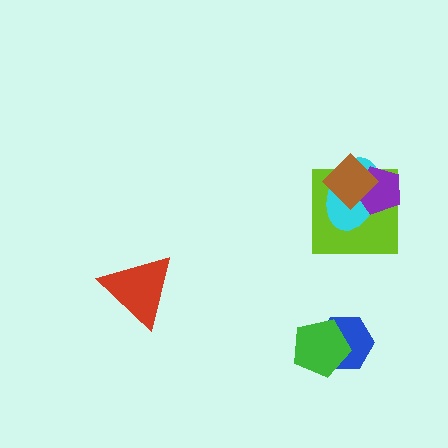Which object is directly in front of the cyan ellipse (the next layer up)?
The purple pentagon is directly in front of the cyan ellipse.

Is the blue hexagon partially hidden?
Yes, it is partially covered by another shape.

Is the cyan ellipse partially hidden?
Yes, it is partially covered by another shape.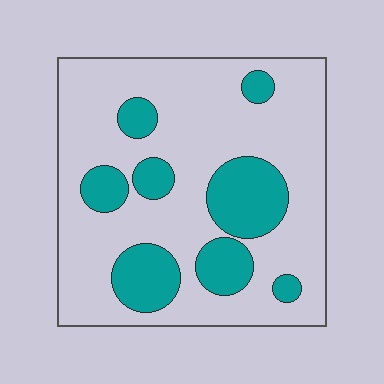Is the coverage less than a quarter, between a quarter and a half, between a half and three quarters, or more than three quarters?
Less than a quarter.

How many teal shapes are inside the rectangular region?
8.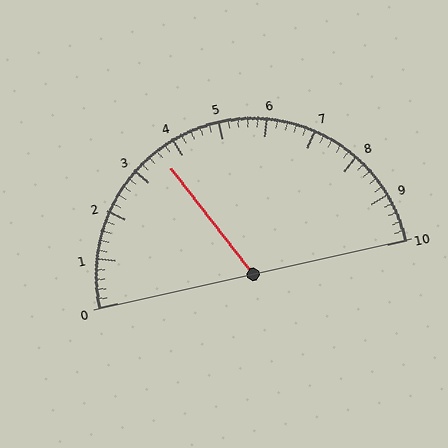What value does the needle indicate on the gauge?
The needle indicates approximately 3.6.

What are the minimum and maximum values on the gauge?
The gauge ranges from 0 to 10.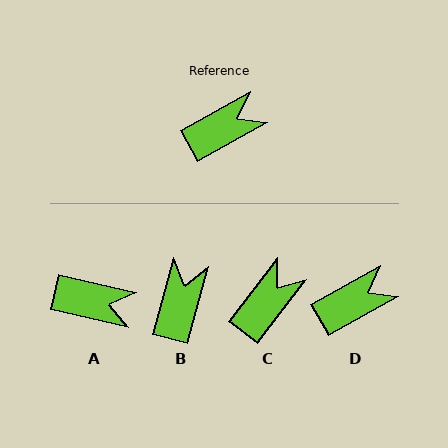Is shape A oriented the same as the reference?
No, it is off by about 42 degrees.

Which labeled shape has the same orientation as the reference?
D.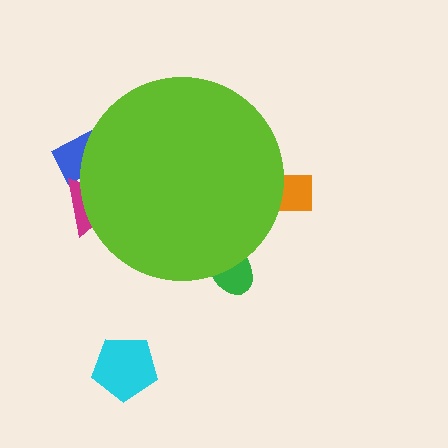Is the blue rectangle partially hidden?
Yes, the blue rectangle is partially hidden behind the lime circle.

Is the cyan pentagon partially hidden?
No, the cyan pentagon is fully visible.